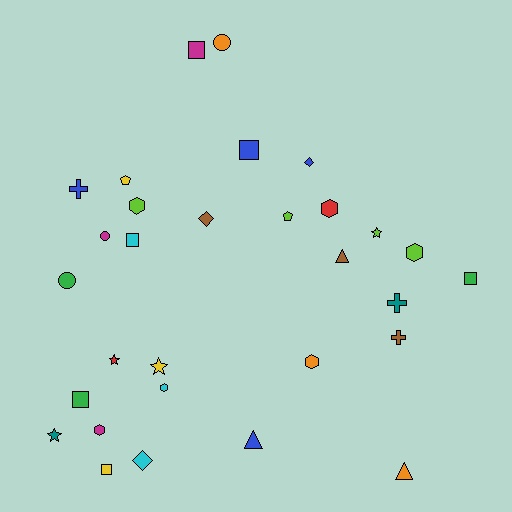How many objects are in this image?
There are 30 objects.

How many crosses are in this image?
There are 3 crosses.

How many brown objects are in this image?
There are 3 brown objects.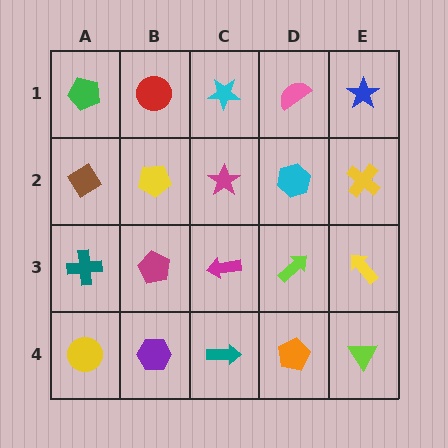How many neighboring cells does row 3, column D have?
4.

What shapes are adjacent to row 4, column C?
A magenta arrow (row 3, column C), a purple hexagon (row 4, column B), an orange pentagon (row 4, column D).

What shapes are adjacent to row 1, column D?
A cyan hexagon (row 2, column D), a cyan star (row 1, column C), a blue star (row 1, column E).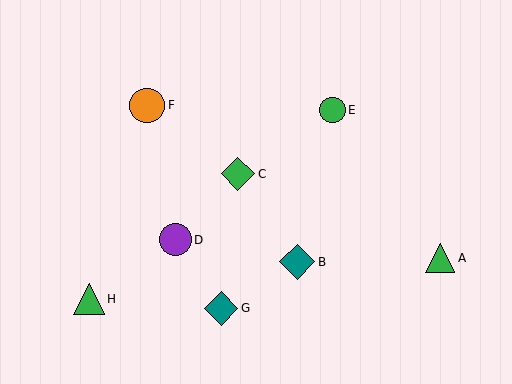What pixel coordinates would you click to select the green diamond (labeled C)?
Click at (238, 174) to select the green diamond C.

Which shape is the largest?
The teal diamond (labeled B) is the largest.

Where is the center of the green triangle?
The center of the green triangle is at (440, 258).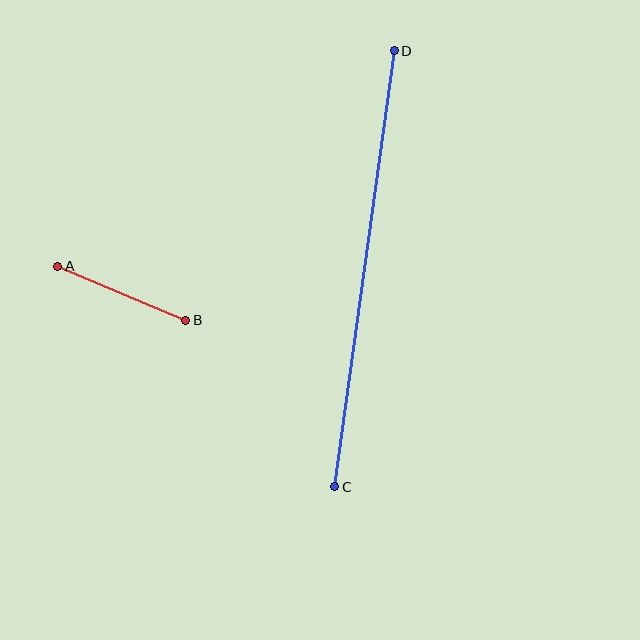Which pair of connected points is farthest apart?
Points C and D are farthest apart.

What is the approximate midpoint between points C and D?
The midpoint is at approximately (365, 269) pixels.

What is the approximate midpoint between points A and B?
The midpoint is at approximately (122, 293) pixels.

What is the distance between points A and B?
The distance is approximately 139 pixels.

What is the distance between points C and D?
The distance is approximately 440 pixels.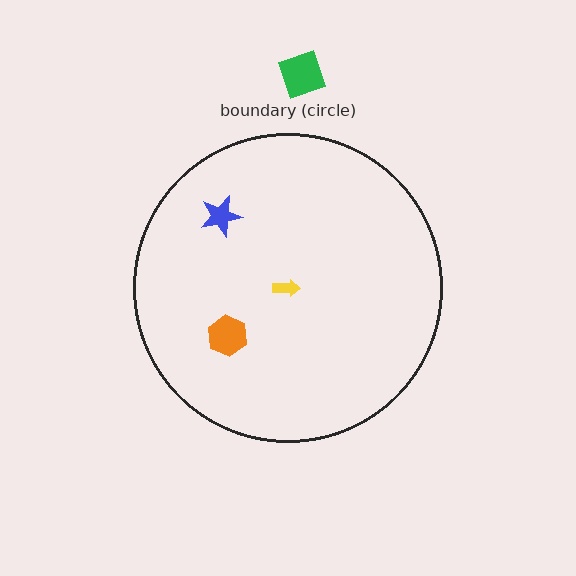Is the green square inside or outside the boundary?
Outside.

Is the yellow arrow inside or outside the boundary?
Inside.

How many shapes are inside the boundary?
3 inside, 1 outside.